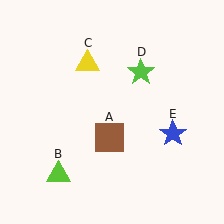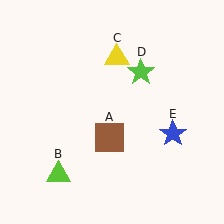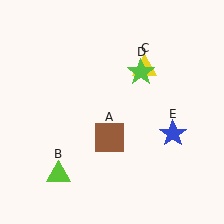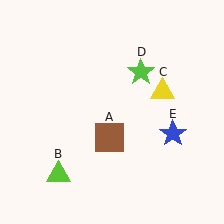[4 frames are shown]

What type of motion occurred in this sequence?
The yellow triangle (object C) rotated clockwise around the center of the scene.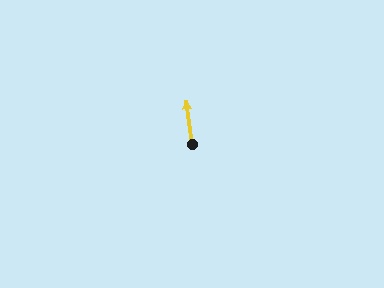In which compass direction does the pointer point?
North.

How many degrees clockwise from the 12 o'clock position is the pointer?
Approximately 352 degrees.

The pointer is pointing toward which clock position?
Roughly 12 o'clock.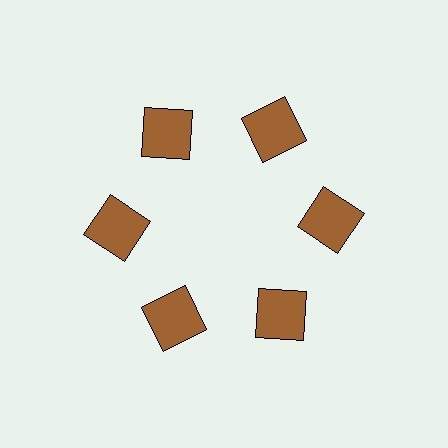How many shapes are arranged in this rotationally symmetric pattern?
There are 6 shapes, arranged in 6 groups of 1.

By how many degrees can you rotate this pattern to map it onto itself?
The pattern maps onto itself every 60 degrees of rotation.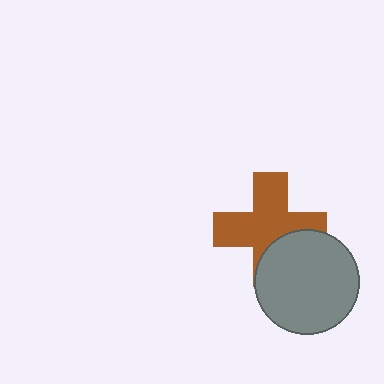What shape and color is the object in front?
The object in front is a gray circle.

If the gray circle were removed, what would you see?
You would see the complete brown cross.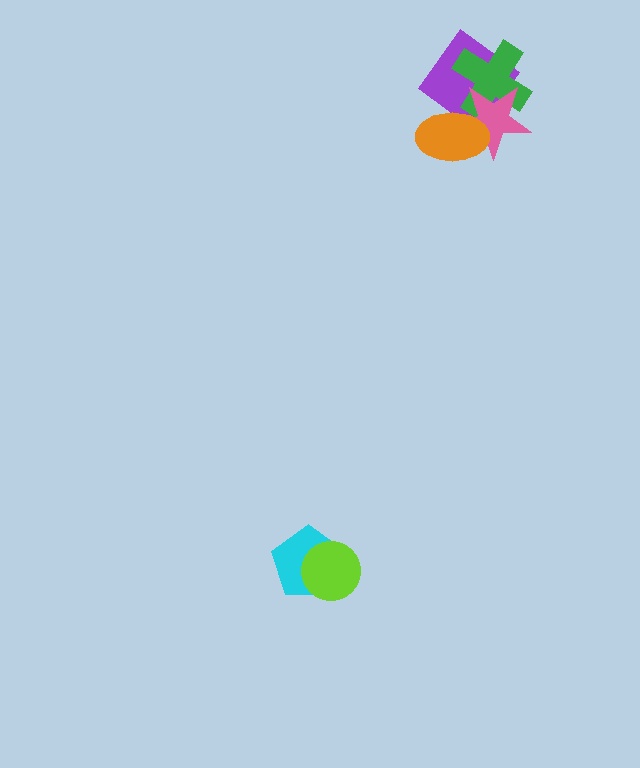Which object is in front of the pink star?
The orange ellipse is in front of the pink star.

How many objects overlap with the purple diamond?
3 objects overlap with the purple diamond.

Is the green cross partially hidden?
Yes, it is partially covered by another shape.